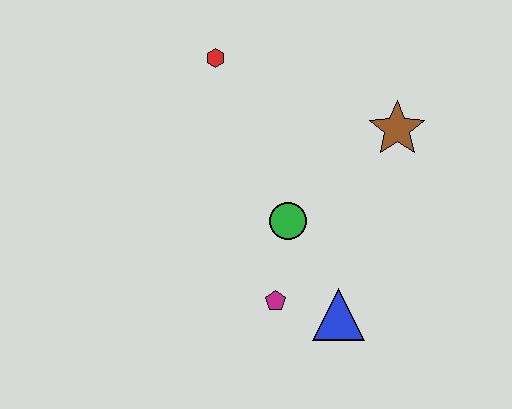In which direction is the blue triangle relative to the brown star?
The blue triangle is below the brown star.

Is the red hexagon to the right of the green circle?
No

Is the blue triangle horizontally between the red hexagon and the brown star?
Yes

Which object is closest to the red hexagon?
The green circle is closest to the red hexagon.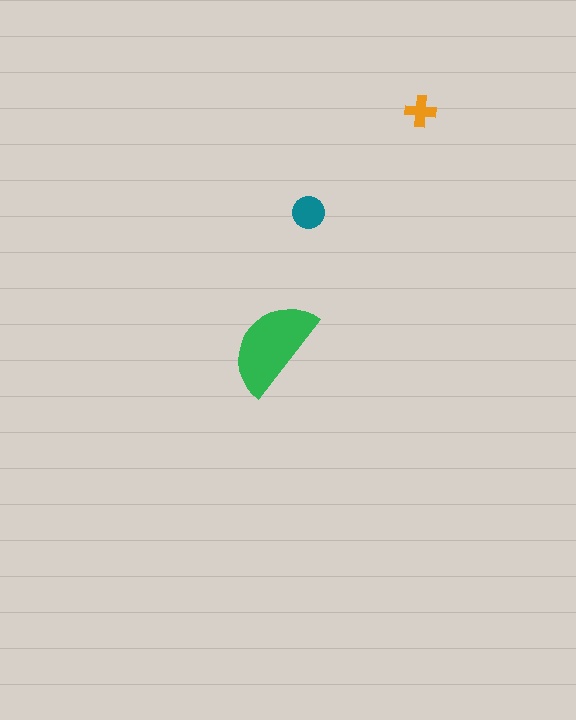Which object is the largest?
The green semicircle.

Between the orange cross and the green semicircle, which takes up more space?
The green semicircle.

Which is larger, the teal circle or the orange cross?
The teal circle.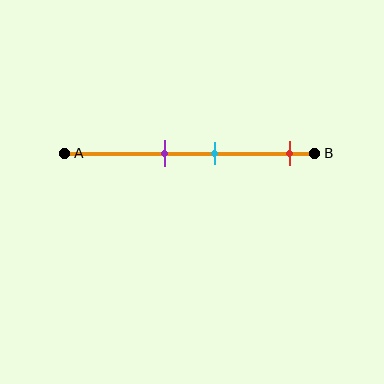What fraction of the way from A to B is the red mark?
The red mark is approximately 90% (0.9) of the way from A to B.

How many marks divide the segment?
There are 3 marks dividing the segment.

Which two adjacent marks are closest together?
The purple and cyan marks are the closest adjacent pair.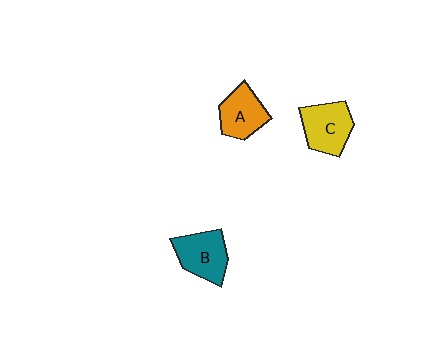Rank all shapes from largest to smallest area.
From largest to smallest: B (teal), C (yellow), A (orange).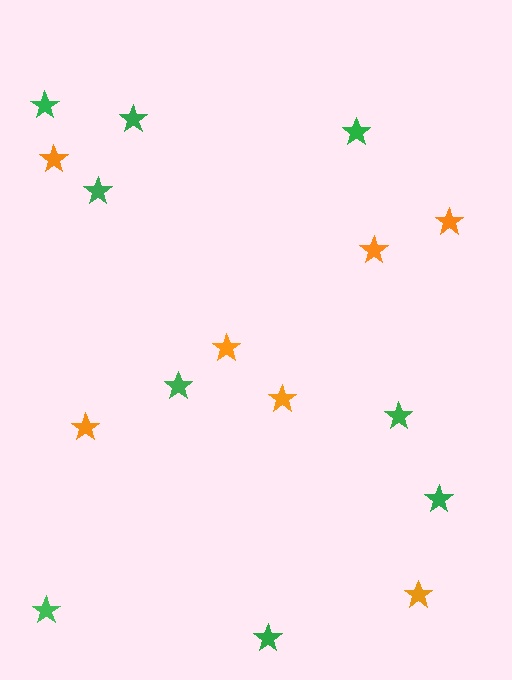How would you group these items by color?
There are 2 groups: one group of green stars (9) and one group of orange stars (7).